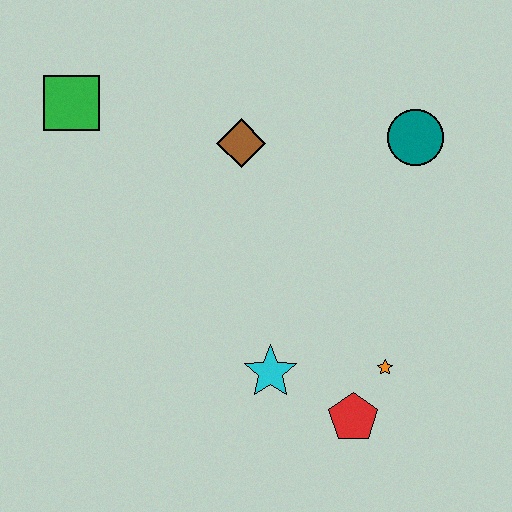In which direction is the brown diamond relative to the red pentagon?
The brown diamond is above the red pentagon.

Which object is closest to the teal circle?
The brown diamond is closest to the teal circle.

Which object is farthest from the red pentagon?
The green square is farthest from the red pentagon.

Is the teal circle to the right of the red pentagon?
Yes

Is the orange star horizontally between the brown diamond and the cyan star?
No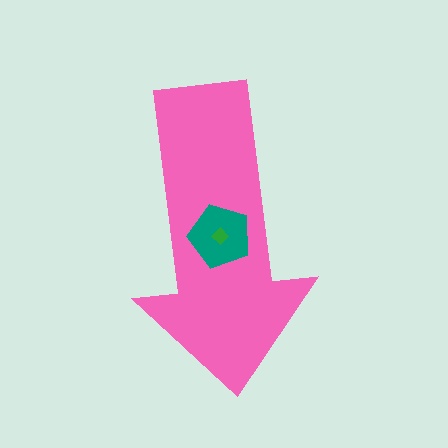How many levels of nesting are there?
3.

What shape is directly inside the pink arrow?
The teal pentagon.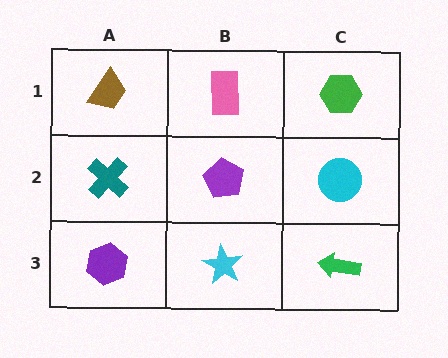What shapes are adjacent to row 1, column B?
A purple pentagon (row 2, column B), a brown trapezoid (row 1, column A), a green hexagon (row 1, column C).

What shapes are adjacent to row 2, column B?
A pink rectangle (row 1, column B), a cyan star (row 3, column B), a teal cross (row 2, column A), a cyan circle (row 2, column C).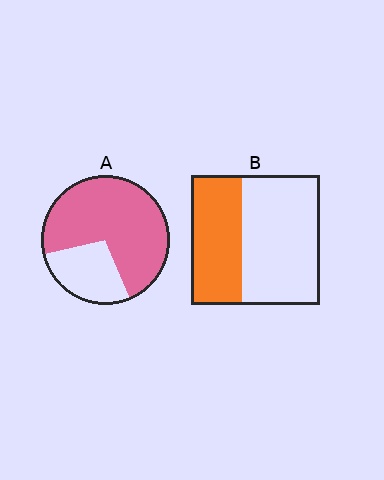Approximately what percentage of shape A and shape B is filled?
A is approximately 70% and B is approximately 40%.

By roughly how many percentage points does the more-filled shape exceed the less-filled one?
By roughly 35 percentage points (A over B).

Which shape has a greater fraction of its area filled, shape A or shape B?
Shape A.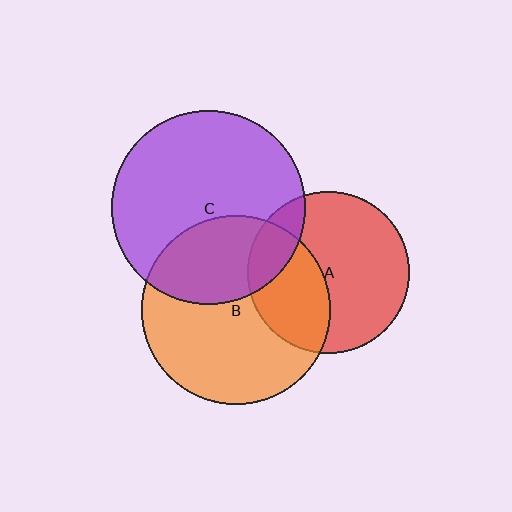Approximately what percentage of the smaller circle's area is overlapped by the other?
Approximately 15%.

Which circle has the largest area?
Circle C (purple).